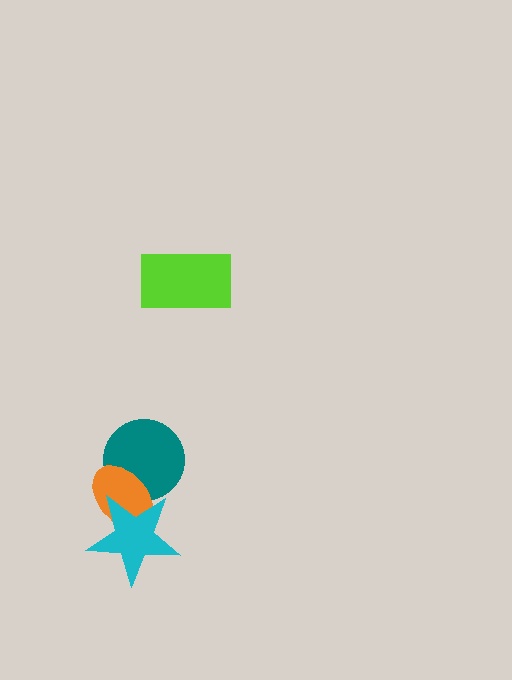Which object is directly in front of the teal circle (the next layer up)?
The orange ellipse is directly in front of the teal circle.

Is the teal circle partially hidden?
Yes, it is partially covered by another shape.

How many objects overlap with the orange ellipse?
2 objects overlap with the orange ellipse.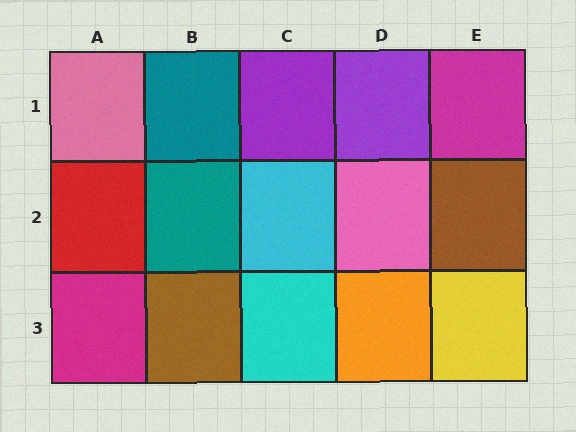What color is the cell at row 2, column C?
Cyan.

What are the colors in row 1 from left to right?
Pink, teal, purple, purple, magenta.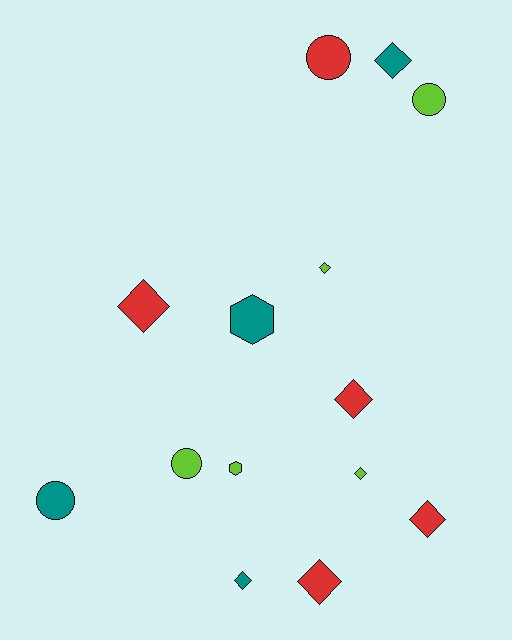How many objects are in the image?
There are 14 objects.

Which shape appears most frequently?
Diamond, with 8 objects.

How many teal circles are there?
There is 1 teal circle.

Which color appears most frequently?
Red, with 5 objects.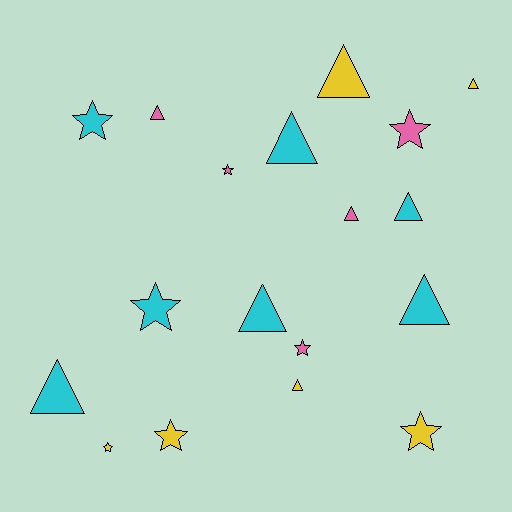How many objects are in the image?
There are 18 objects.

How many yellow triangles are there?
There are 3 yellow triangles.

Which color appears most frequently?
Cyan, with 7 objects.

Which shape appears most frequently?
Triangle, with 10 objects.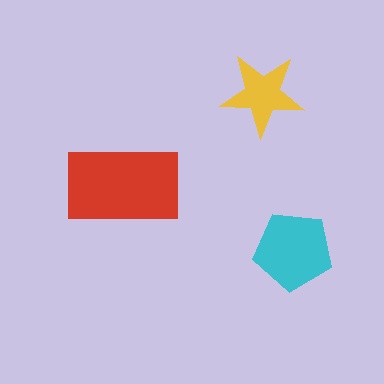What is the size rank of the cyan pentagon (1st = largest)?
2nd.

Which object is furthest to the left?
The red rectangle is leftmost.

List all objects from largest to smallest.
The red rectangle, the cyan pentagon, the yellow star.